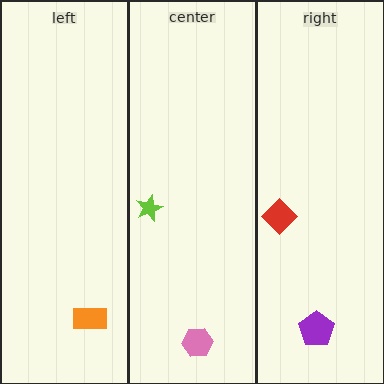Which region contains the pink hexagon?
The center region.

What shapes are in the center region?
The lime star, the pink hexagon.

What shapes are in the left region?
The orange rectangle.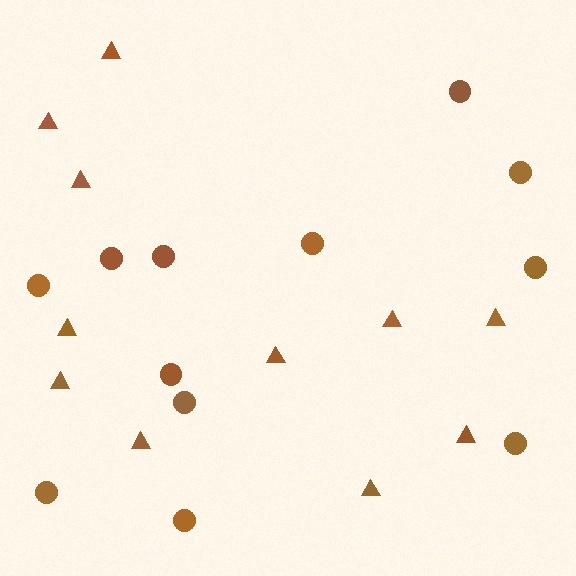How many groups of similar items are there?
There are 2 groups: one group of circles (12) and one group of triangles (11).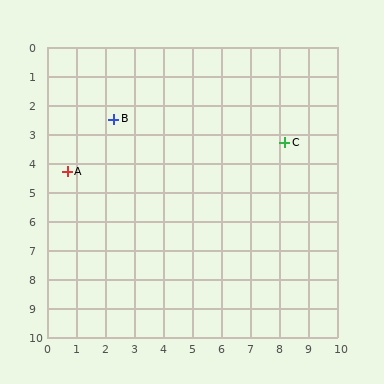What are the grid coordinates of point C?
Point C is at approximately (8.2, 3.3).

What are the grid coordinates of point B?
Point B is at approximately (2.3, 2.5).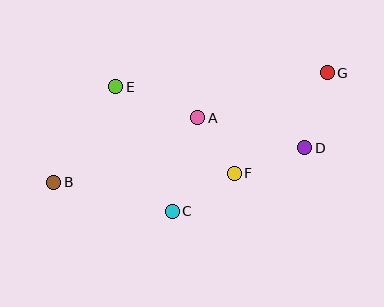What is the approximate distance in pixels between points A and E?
The distance between A and E is approximately 88 pixels.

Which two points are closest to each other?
Points A and F are closest to each other.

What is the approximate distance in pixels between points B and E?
The distance between B and E is approximately 114 pixels.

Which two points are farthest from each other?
Points B and G are farthest from each other.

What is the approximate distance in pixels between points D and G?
The distance between D and G is approximately 78 pixels.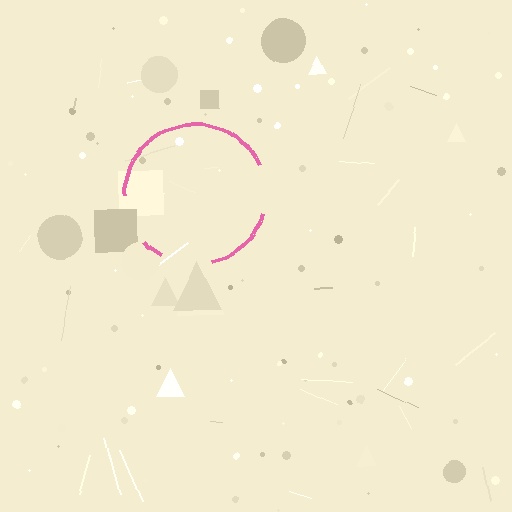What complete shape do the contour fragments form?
The contour fragments form a circle.